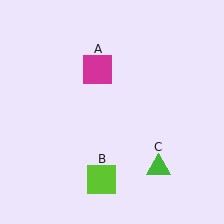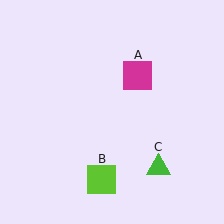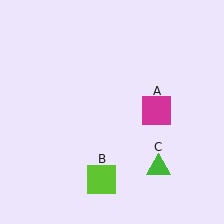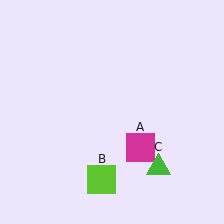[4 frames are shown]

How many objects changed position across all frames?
1 object changed position: magenta square (object A).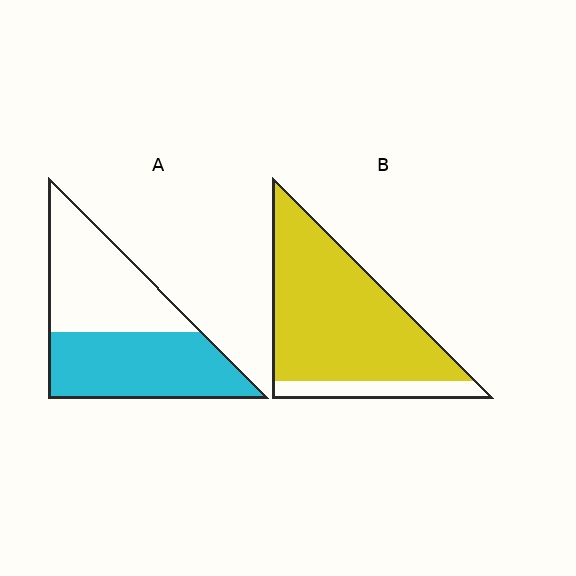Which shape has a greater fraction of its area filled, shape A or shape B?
Shape B.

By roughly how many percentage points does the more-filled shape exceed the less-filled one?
By roughly 35 percentage points (B over A).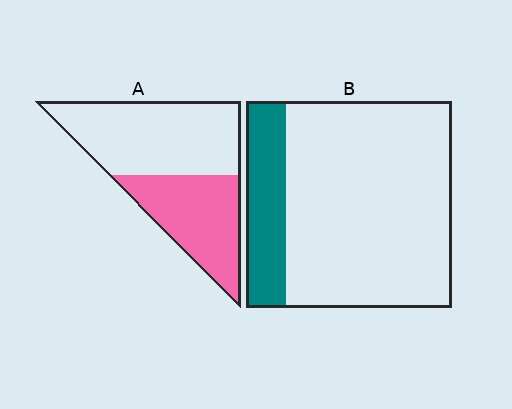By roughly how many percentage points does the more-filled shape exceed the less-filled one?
By roughly 20 percentage points (A over B).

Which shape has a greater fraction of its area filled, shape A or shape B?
Shape A.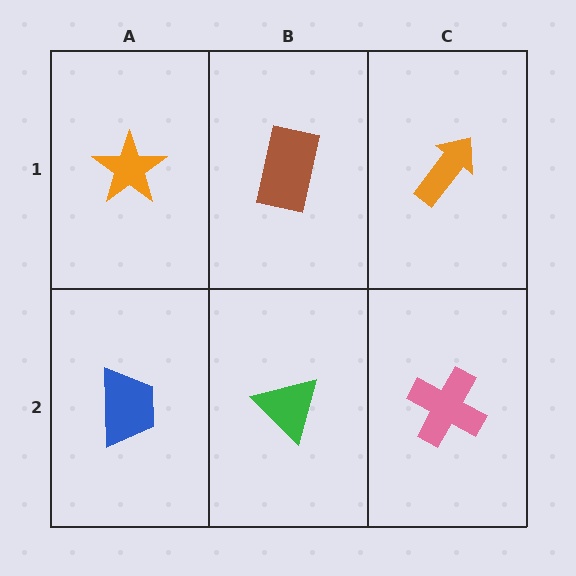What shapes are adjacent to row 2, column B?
A brown rectangle (row 1, column B), a blue trapezoid (row 2, column A), a pink cross (row 2, column C).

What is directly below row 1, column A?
A blue trapezoid.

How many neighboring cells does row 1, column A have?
2.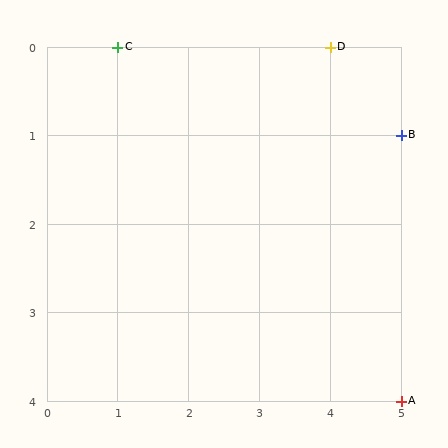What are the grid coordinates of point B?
Point B is at grid coordinates (5, 1).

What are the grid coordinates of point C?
Point C is at grid coordinates (1, 0).